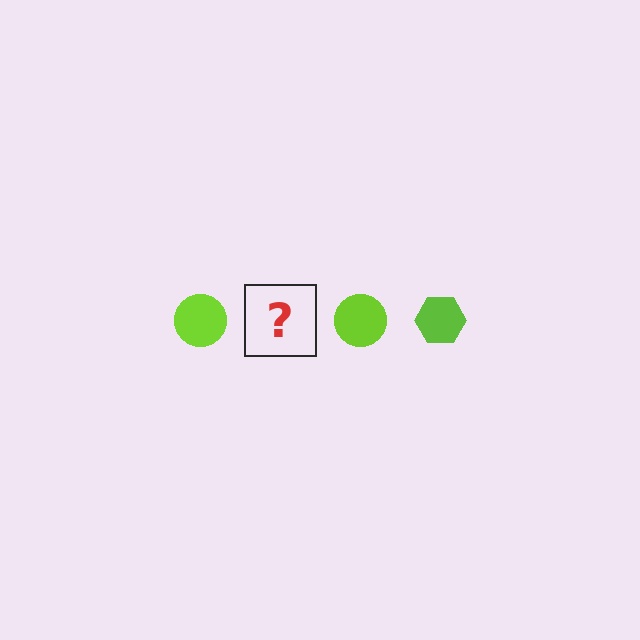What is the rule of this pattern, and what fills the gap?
The rule is that the pattern cycles through circle, hexagon shapes in lime. The gap should be filled with a lime hexagon.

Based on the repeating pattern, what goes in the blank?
The blank should be a lime hexagon.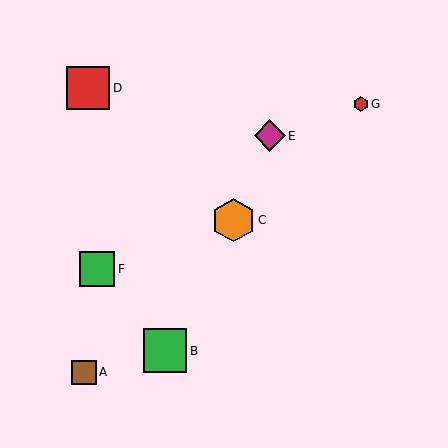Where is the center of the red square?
The center of the red square is at (88, 88).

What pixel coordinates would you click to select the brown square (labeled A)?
Click at (84, 372) to select the brown square A.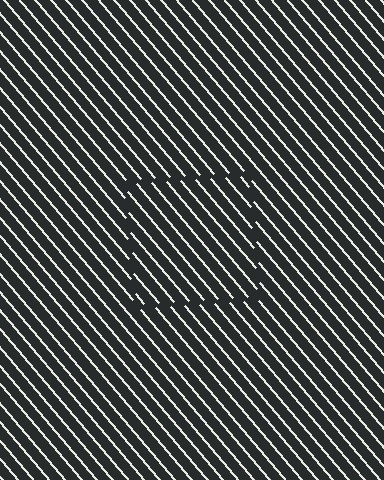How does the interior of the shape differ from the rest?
The interior of the shape contains the same grating, shifted by half a period — the contour is defined by the phase discontinuity where line-ends from the inner and outer gratings abut.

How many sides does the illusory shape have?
4 sides — the line-ends trace a square.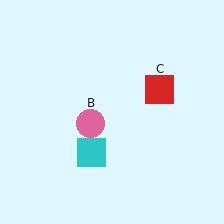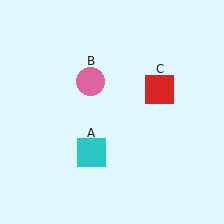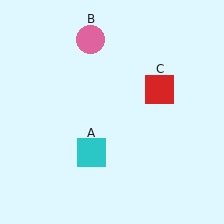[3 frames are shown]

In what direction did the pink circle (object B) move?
The pink circle (object B) moved up.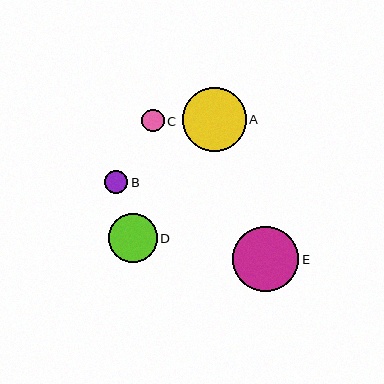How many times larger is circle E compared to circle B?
Circle E is approximately 2.9 times the size of circle B.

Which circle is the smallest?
Circle B is the smallest with a size of approximately 23 pixels.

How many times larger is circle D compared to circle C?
Circle D is approximately 2.2 times the size of circle C.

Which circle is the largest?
Circle E is the largest with a size of approximately 66 pixels.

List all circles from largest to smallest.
From largest to smallest: E, A, D, C, B.